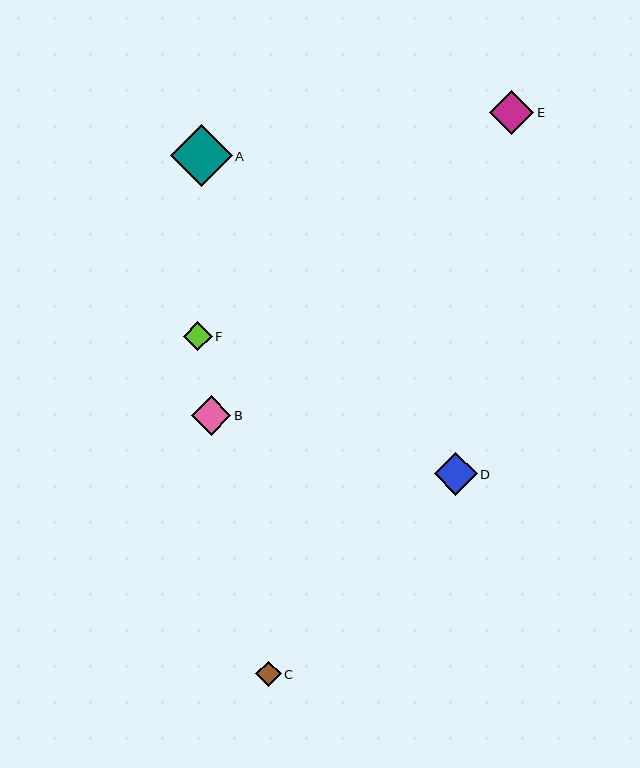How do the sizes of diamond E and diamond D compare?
Diamond E and diamond D are approximately the same size.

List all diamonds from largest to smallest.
From largest to smallest: A, E, D, B, F, C.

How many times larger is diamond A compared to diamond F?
Diamond A is approximately 2.1 times the size of diamond F.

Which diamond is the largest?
Diamond A is the largest with a size of approximately 62 pixels.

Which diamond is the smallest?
Diamond C is the smallest with a size of approximately 25 pixels.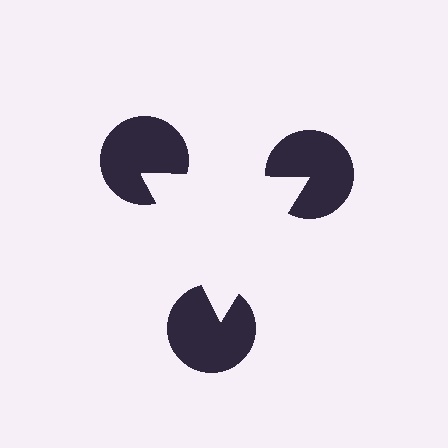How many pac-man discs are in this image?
There are 3 — one at each vertex of the illusory triangle.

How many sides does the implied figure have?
3 sides.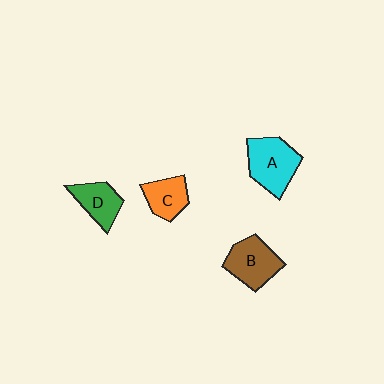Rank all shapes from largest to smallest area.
From largest to smallest: A (cyan), B (brown), D (green), C (orange).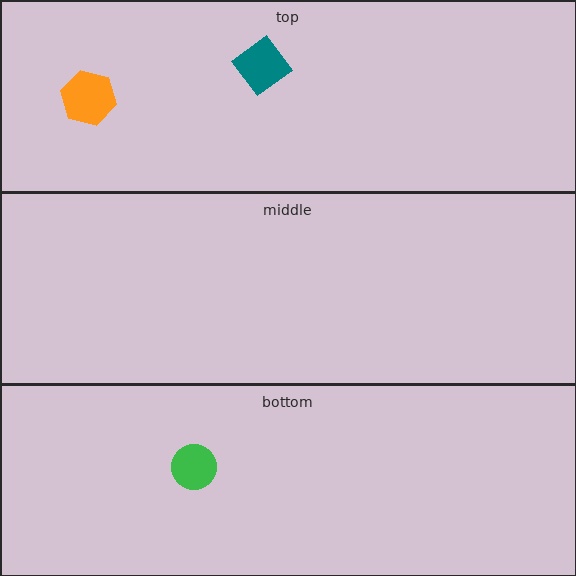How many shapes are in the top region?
2.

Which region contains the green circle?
The bottom region.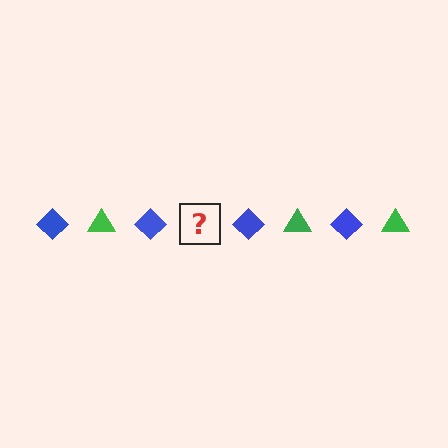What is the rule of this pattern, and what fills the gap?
The rule is that the pattern alternates between blue diamond and green triangle. The gap should be filled with a green triangle.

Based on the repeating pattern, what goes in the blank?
The blank should be a green triangle.